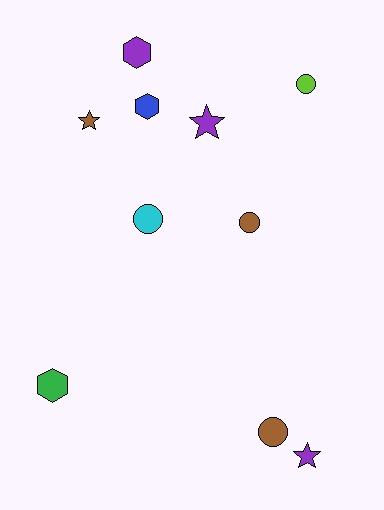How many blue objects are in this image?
There is 1 blue object.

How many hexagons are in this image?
There are 3 hexagons.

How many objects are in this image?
There are 10 objects.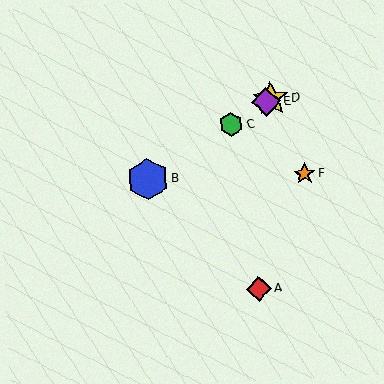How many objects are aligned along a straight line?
4 objects (B, C, D, E) are aligned along a straight line.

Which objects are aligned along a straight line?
Objects B, C, D, E are aligned along a straight line.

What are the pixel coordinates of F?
Object F is at (305, 174).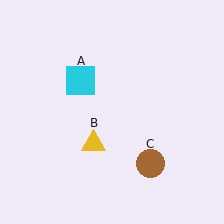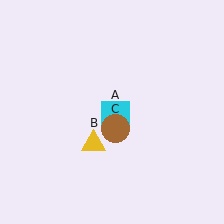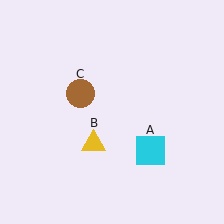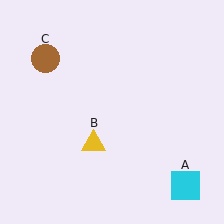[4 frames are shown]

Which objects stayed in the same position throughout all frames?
Yellow triangle (object B) remained stationary.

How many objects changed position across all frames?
2 objects changed position: cyan square (object A), brown circle (object C).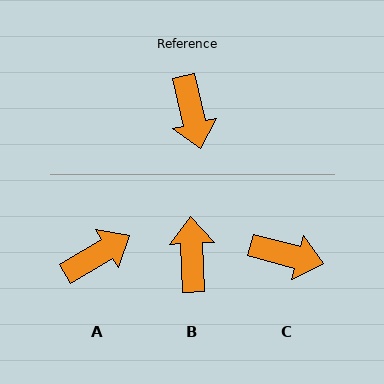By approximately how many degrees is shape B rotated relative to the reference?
Approximately 169 degrees counter-clockwise.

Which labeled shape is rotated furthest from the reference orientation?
B, about 169 degrees away.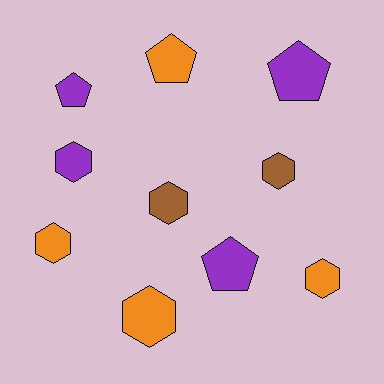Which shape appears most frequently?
Hexagon, with 6 objects.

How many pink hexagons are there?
There are no pink hexagons.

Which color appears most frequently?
Purple, with 4 objects.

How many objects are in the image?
There are 10 objects.